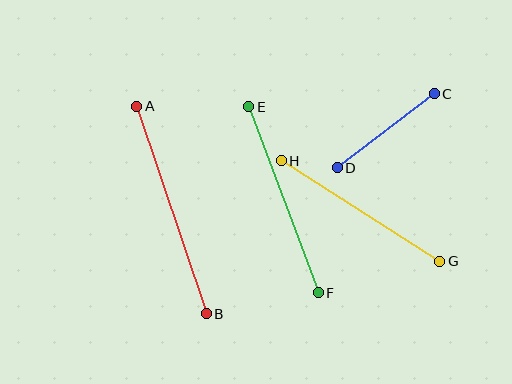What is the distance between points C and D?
The distance is approximately 122 pixels.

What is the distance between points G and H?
The distance is approximately 188 pixels.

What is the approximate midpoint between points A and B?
The midpoint is at approximately (171, 210) pixels.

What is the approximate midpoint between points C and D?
The midpoint is at approximately (386, 131) pixels.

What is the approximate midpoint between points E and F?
The midpoint is at approximately (283, 200) pixels.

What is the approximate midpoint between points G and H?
The midpoint is at approximately (361, 211) pixels.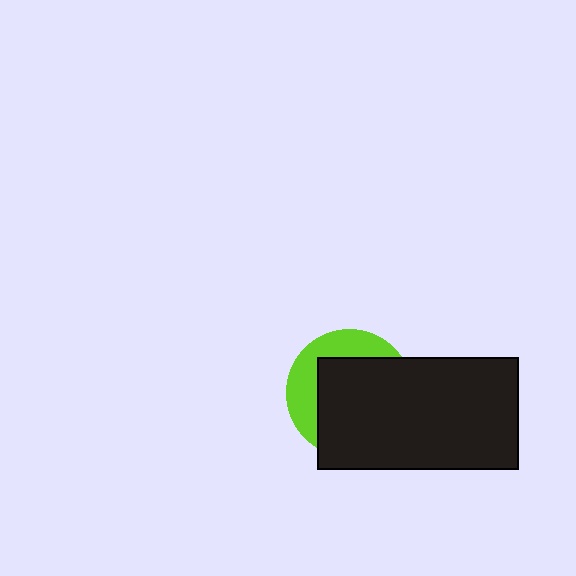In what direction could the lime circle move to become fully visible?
The lime circle could move toward the upper-left. That would shift it out from behind the black rectangle entirely.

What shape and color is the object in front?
The object in front is a black rectangle.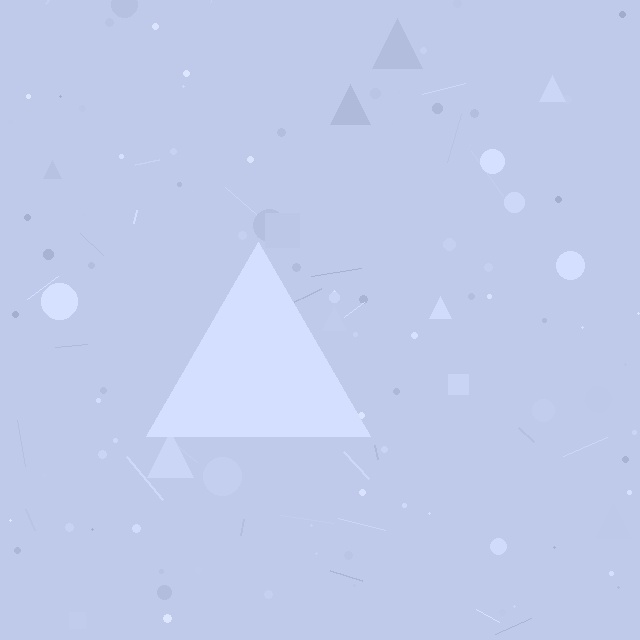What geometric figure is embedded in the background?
A triangle is embedded in the background.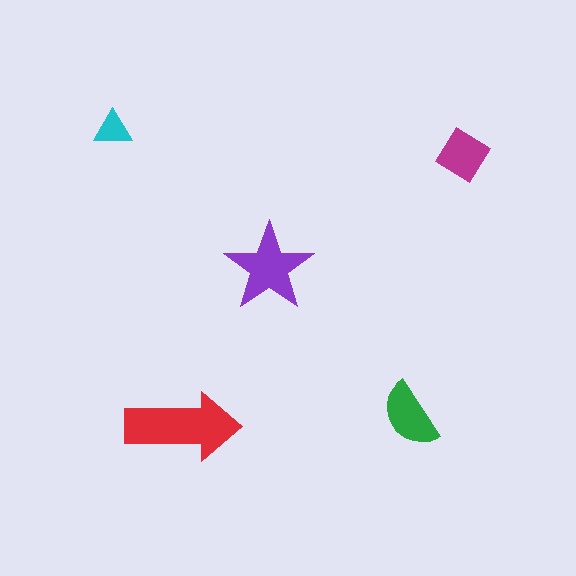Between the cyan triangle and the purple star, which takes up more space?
The purple star.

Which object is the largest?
The red arrow.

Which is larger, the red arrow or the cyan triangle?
The red arrow.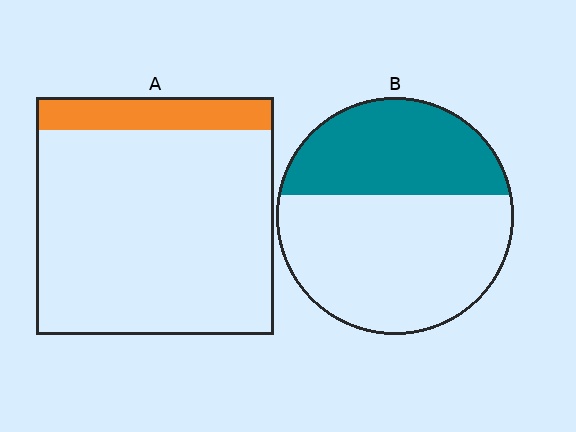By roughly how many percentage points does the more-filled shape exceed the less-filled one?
By roughly 25 percentage points (B over A).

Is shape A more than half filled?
No.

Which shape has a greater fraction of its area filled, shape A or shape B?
Shape B.